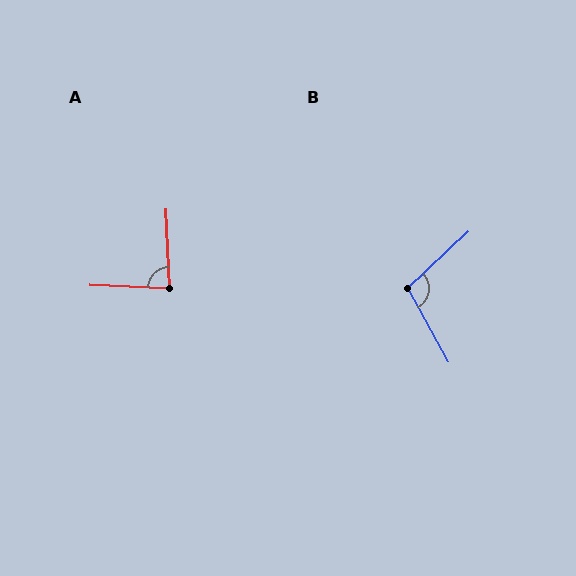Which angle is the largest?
B, at approximately 104 degrees.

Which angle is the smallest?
A, at approximately 85 degrees.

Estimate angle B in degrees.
Approximately 104 degrees.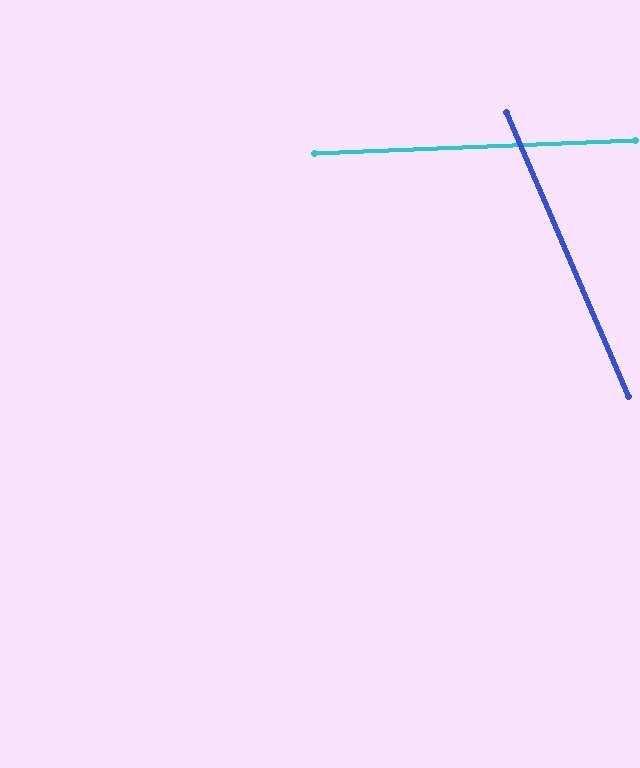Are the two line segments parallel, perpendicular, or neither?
Neither parallel nor perpendicular — they differ by about 69°.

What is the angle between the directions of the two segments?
Approximately 69 degrees.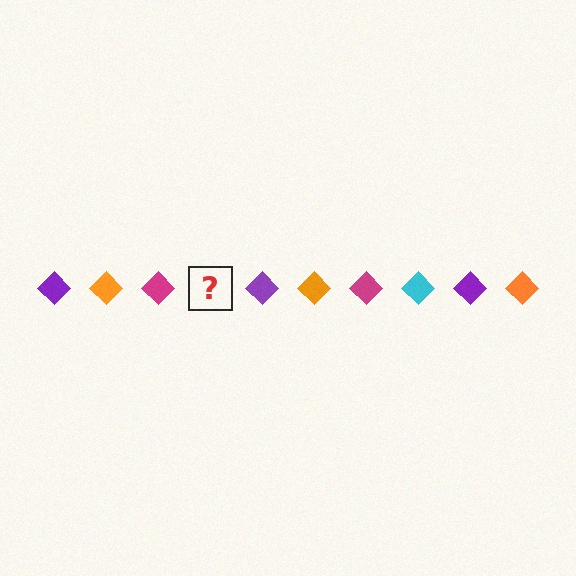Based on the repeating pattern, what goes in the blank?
The blank should be a cyan diamond.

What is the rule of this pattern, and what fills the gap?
The rule is that the pattern cycles through purple, orange, magenta, cyan diamonds. The gap should be filled with a cyan diamond.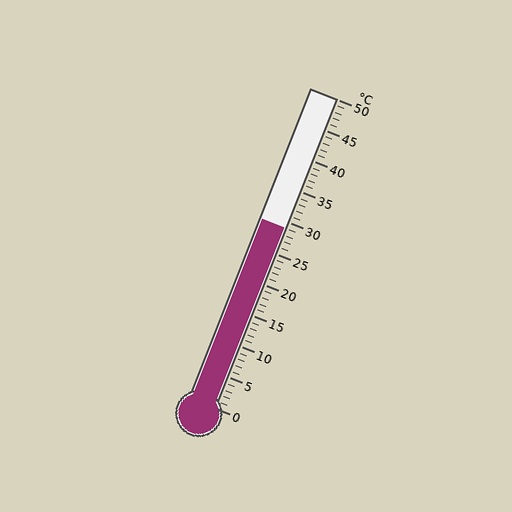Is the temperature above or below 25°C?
The temperature is above 25°C.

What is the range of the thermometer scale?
The thermometer scale ranges from 0°C to 50°C.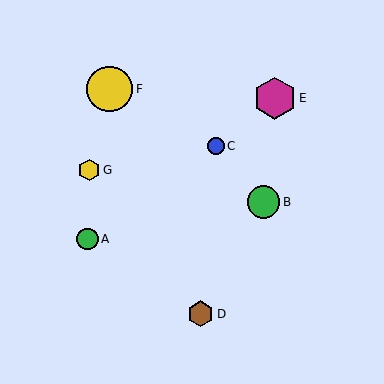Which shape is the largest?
The yellow circle (labeled F) is the largest.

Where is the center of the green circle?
The center of the green circle is at (87, 239).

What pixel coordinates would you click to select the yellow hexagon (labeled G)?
Click at (89, 170) to select the yellow hexagon G.